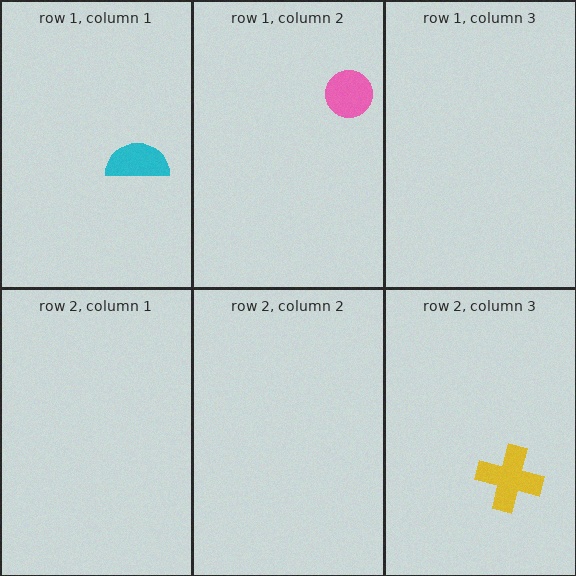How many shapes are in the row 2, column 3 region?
1.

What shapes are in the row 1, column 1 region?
The cyan semicircle.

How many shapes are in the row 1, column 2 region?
1.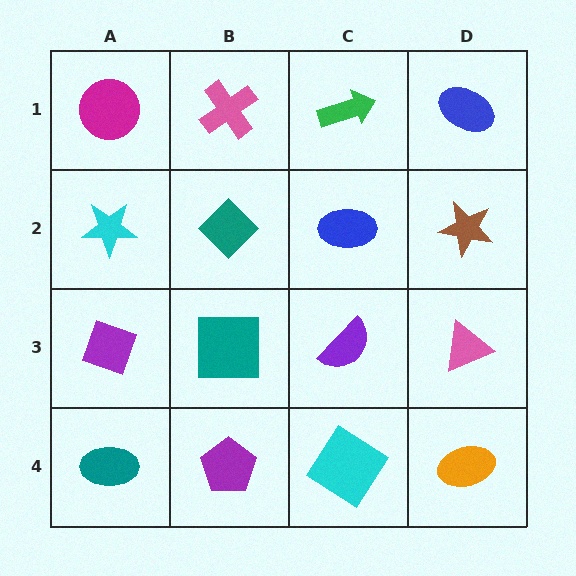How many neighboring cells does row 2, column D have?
3.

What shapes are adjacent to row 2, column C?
A green arrow (row 1, column C), a purple semicircle (row 3, column C), a teal diamond (row 2, column B), a brown star (row 2, column D).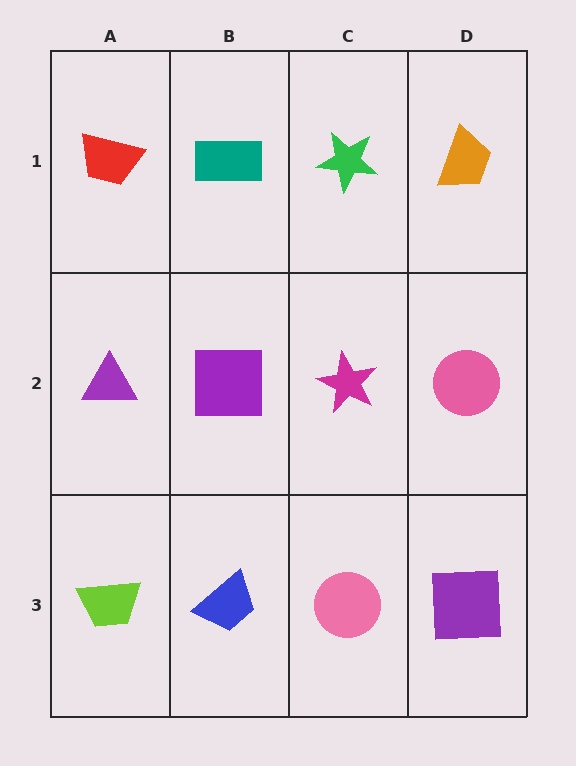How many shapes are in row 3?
4 shapes.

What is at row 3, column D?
A purple square.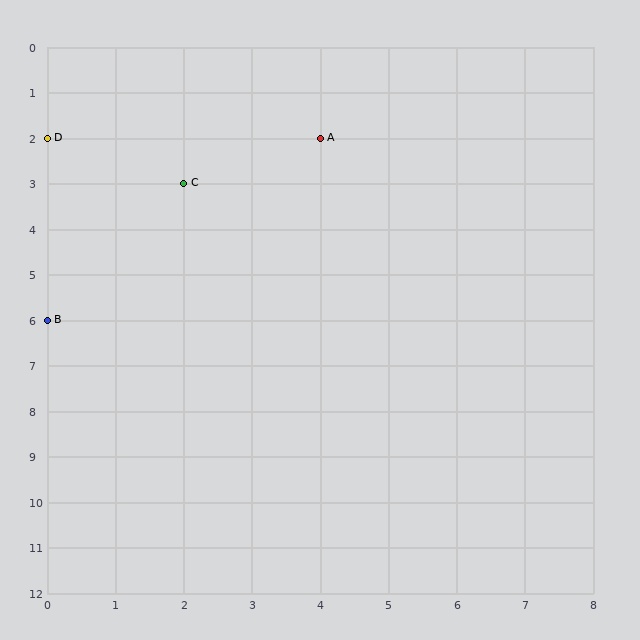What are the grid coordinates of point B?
Point B is at grid coordinates (0, 6).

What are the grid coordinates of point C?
Point C is at grid coordinates (2, 3).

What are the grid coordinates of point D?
Point D is at grid coordinates (0, 2).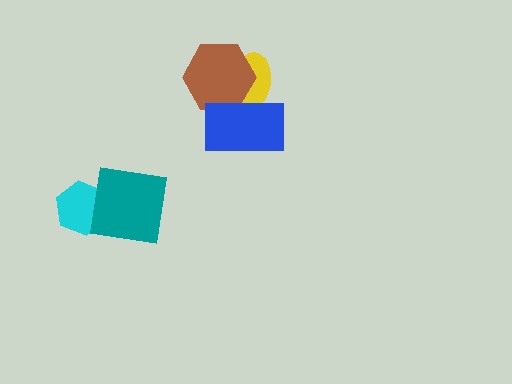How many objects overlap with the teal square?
1 object overlaps with the teal square.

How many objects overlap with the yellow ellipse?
2 objects overlap with the yellow ellipse.